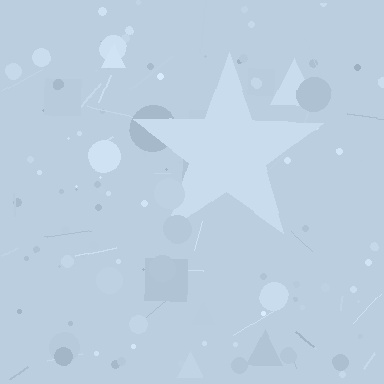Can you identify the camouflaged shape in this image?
The camouflaged shape is a star.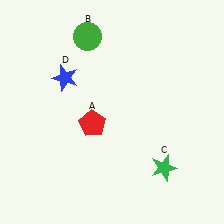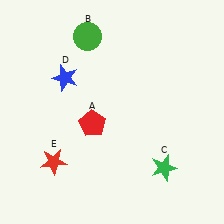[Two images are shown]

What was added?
A red star (E) was added in Image 2.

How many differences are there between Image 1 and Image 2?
There is 1 difference between the two images.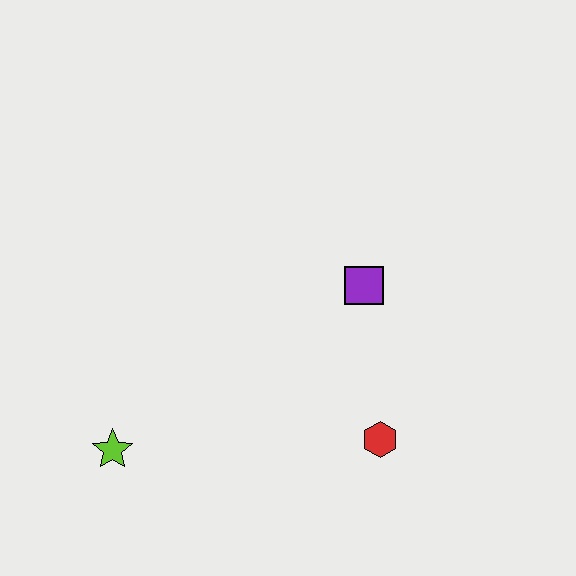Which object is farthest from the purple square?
The lime star is farthest from the purple square.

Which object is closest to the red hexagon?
The purple square is closest to the red hexagon.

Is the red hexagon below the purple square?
Yes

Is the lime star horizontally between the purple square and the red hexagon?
No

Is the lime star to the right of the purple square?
No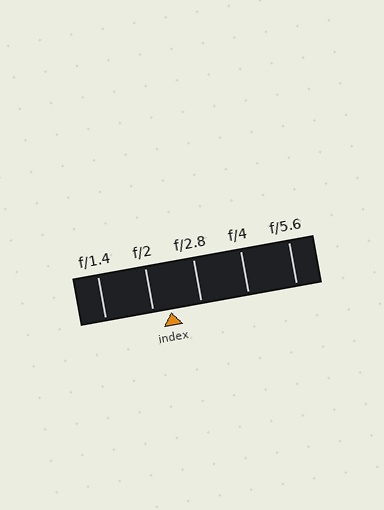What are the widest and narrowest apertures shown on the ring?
The widest aperture shown is f/1.4 and the narrowest is f/5.6.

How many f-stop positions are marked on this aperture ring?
There are 5 f-stop positions marked.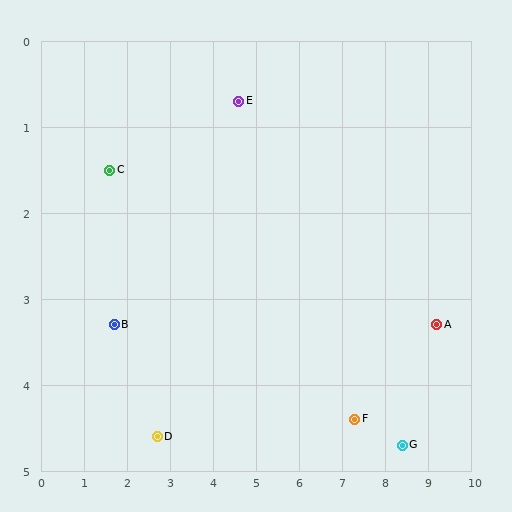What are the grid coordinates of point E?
Point E is at approximately (4.6, 0.7).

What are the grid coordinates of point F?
Point F is at approximately (7.3, 4.4).